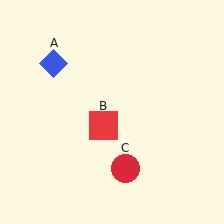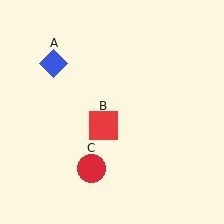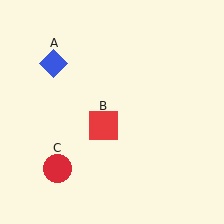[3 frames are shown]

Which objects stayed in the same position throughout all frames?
Blue diamond (object A) and red square (object B) remained stationary.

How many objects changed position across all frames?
1 object changed position: red circle (object C).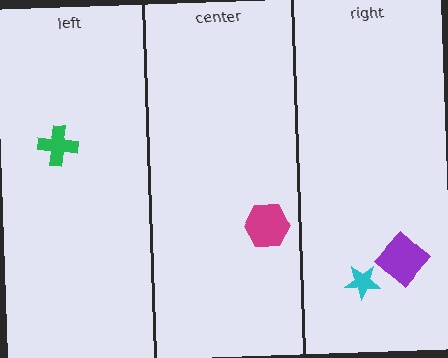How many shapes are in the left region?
1.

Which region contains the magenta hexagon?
The center region.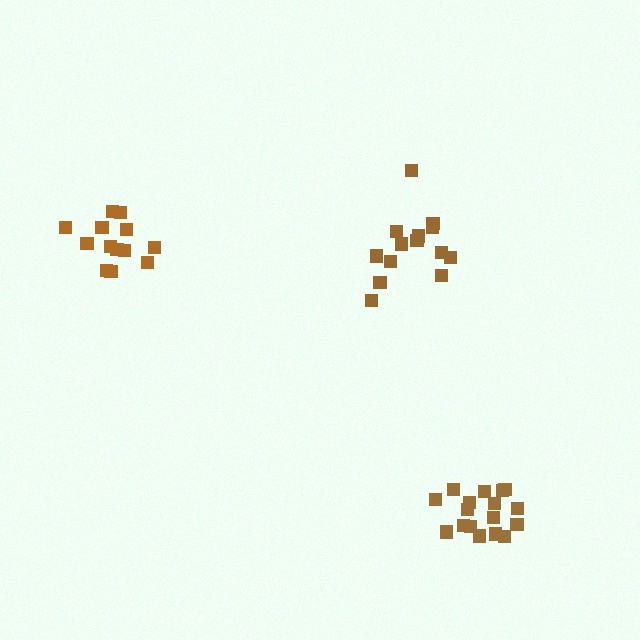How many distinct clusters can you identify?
There are 3 distinct clusters.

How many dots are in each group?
Group 1: 13 dots, Group 2: 15 dots, Group 3: 17 dots (45 total).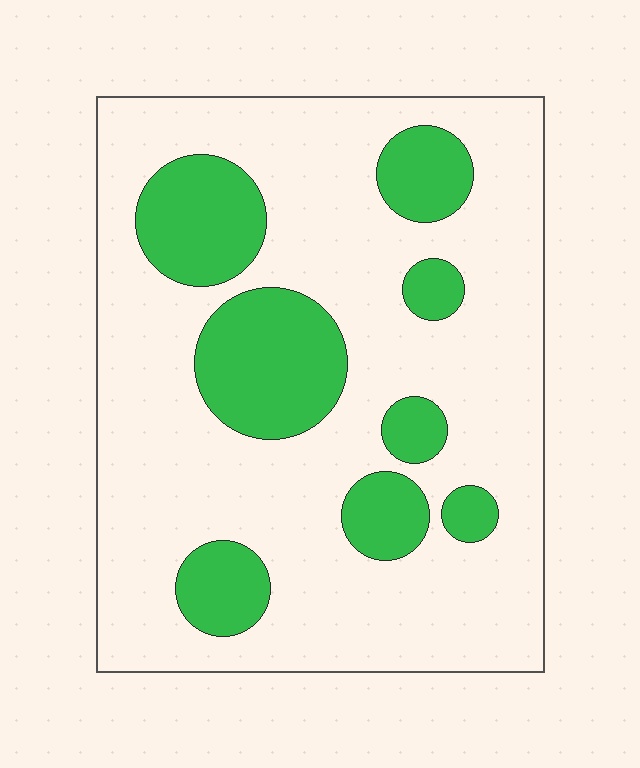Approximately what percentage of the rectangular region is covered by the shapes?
Approximately 25%.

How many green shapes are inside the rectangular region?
8.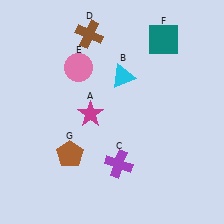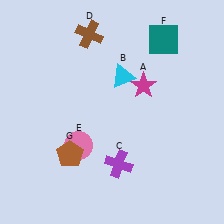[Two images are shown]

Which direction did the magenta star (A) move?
The magenta star (A) moved right.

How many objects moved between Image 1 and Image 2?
2 objects moved between the two images.